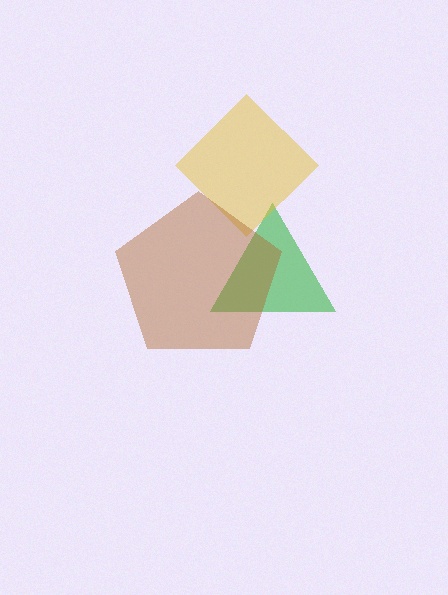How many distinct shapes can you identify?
There are 3 distinct shapes: a green triangle, a yellow diamond, a brown pentagon.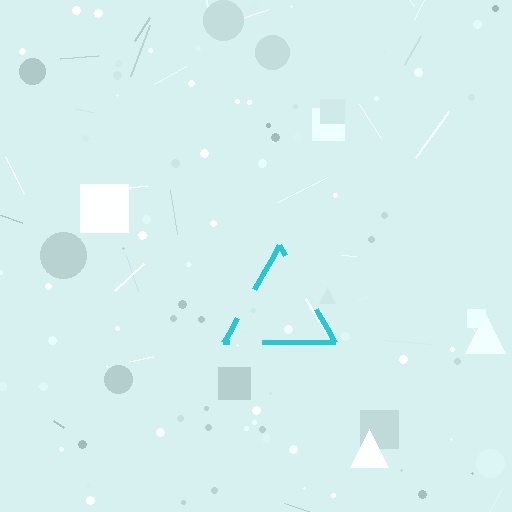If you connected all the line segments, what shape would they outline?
They would outline a triangle.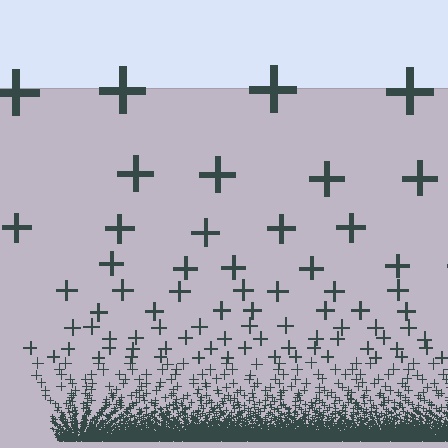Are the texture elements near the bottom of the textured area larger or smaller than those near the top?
Smaller. The gradient is inverted — elements near the bottom are smaller and denser.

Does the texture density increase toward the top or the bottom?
Density increases toward the bottom.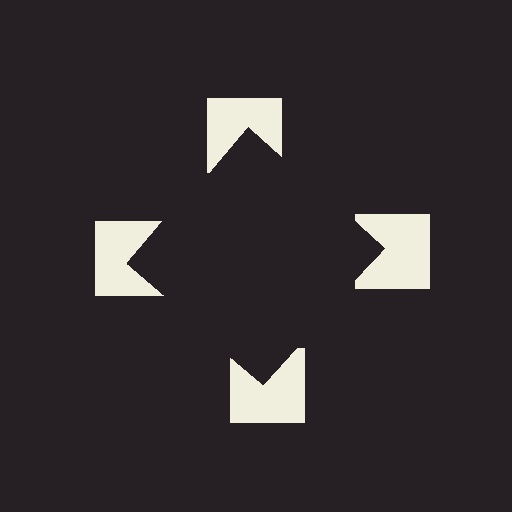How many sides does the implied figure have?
4 sides.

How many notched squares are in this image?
There are 4 — one at each vertex of the illusory square.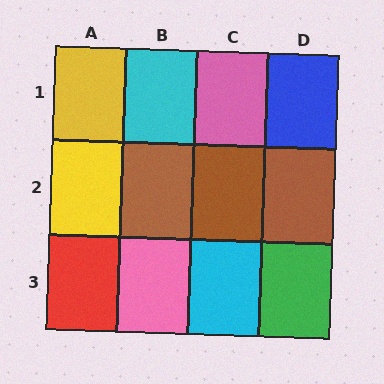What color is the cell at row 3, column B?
Pink.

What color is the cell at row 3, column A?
Red.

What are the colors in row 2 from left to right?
Yellow, brown, brown, brown.